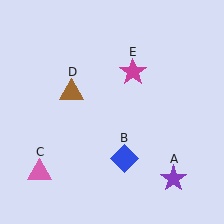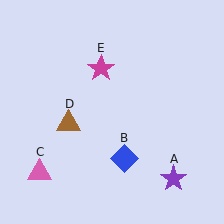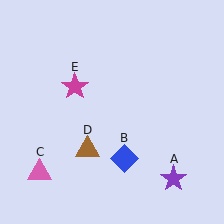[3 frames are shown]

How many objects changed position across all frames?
2 objects changed position: brown triangle (object D), magenta star (object E).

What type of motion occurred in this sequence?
The brown triangle (object D), magenta star (object E) rotated counterclockwise around the center of the scene.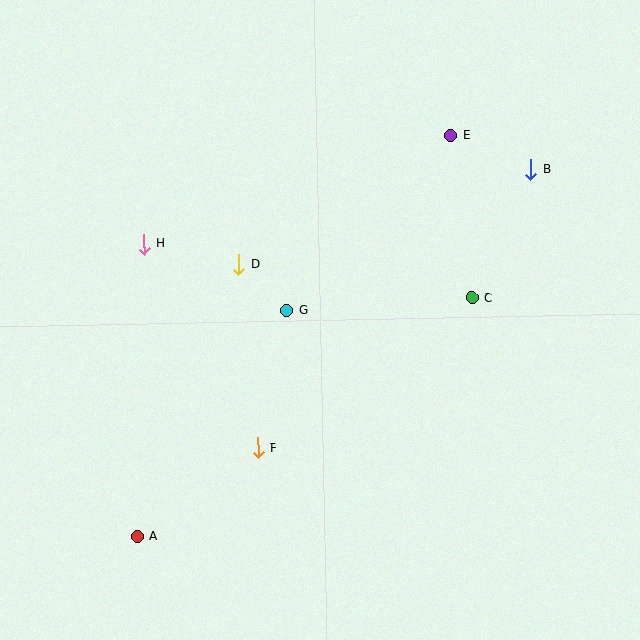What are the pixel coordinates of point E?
Point E is at (451, 135).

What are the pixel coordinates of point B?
Point B is at (531, 170).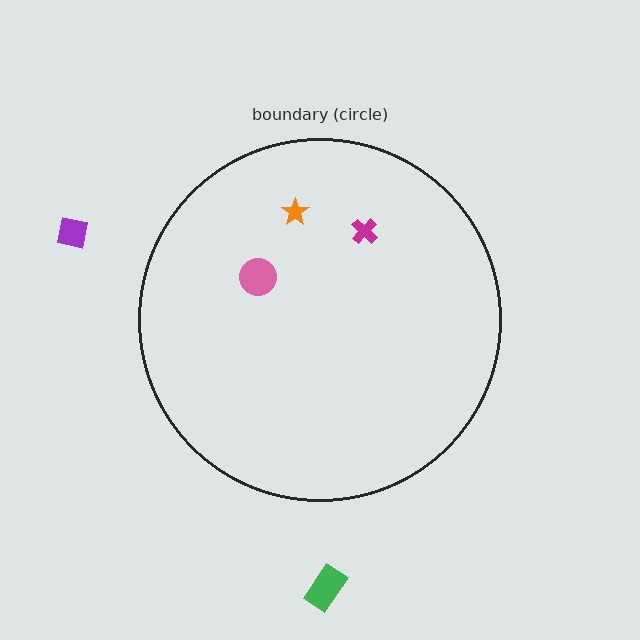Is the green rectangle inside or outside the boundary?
Outside.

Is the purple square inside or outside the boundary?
Outside.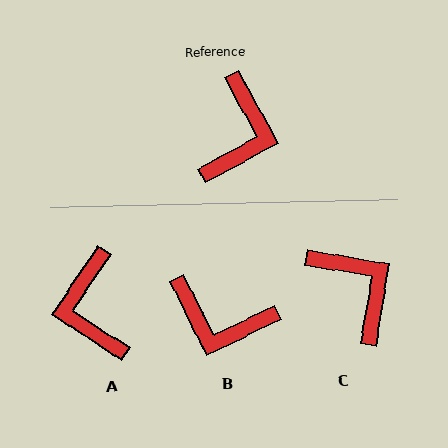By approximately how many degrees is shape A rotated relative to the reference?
Approximately 152 degrees clockwise.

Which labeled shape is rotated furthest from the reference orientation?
A, about 152 degrees away.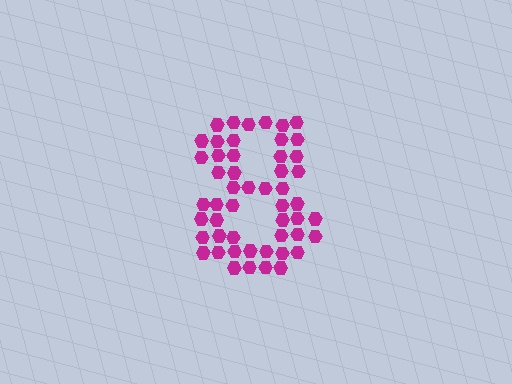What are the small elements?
The small elements are hexagons.